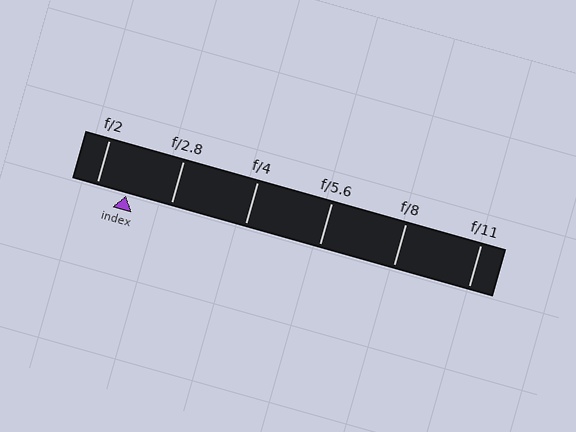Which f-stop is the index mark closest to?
The index mark is closest to f/2.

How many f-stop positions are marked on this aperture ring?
There are 6 f-stop positions marked.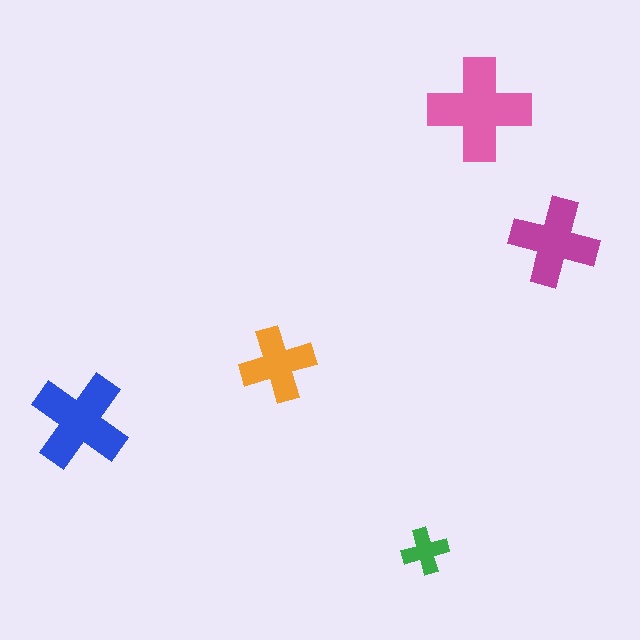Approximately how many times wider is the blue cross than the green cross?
About 2 times wider.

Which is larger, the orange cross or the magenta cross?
The magenta one.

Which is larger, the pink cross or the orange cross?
The pink one.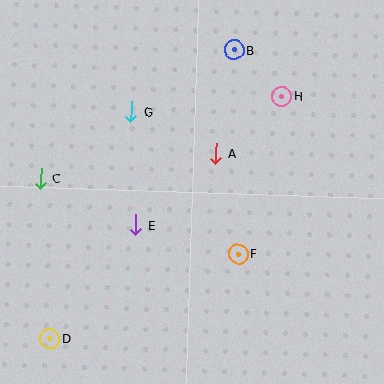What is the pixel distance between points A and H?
The distance between A and H is 87 pixels.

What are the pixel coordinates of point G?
Point G is at (131, 112).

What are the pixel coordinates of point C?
Point C is at (41, 179).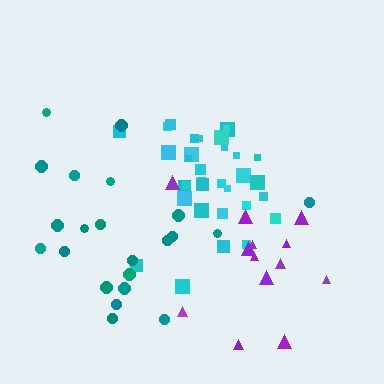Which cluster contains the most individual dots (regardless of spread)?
Cyan (35).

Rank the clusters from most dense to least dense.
cyan, purple, teal.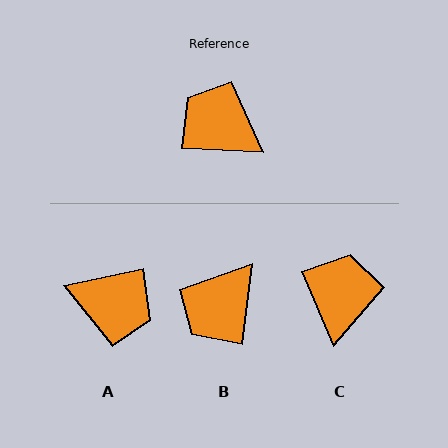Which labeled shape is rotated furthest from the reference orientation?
A, about 166 degrees away.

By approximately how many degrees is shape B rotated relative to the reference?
Approximately 85 degrees counter-clockwise.